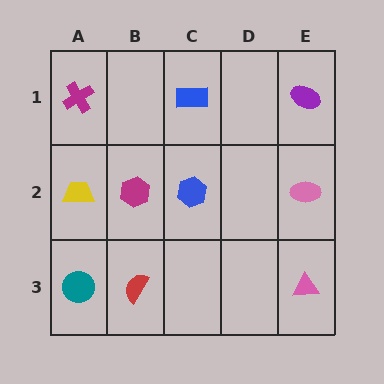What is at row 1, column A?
A magenta cross.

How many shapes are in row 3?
3 shapes.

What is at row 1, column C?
A blue rectangle.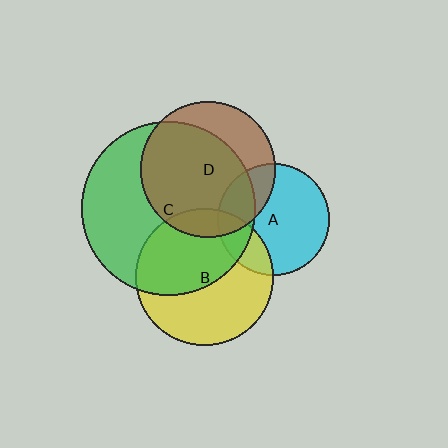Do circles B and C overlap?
Yes.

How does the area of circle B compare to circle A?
Approximately 1.5 times.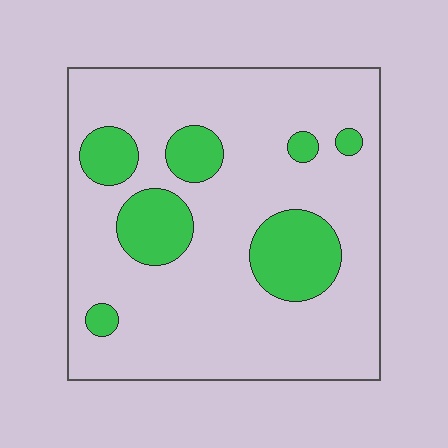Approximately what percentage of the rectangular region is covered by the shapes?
Approximately 20%.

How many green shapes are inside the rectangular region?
7.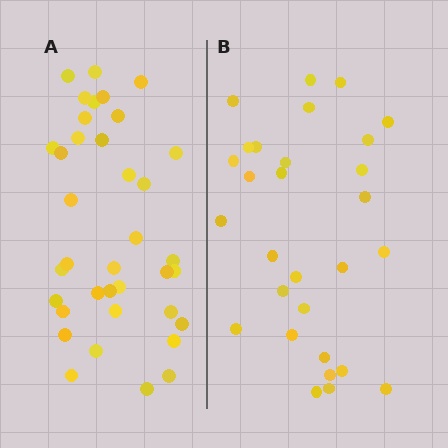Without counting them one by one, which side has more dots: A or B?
Region A (the left region) has more dots.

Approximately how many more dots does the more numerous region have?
Region A has roughly 8 or so more dots than region B.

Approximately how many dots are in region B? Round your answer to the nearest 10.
About 30 dots. (The exact count is 29, which rounds to 30.)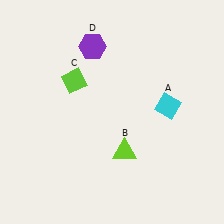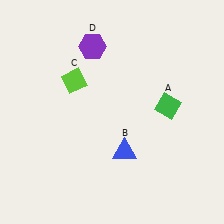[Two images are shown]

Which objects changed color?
A changed from cyan to green. B changed from lime to blue.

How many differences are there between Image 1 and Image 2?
There are 2 differences between the two images.